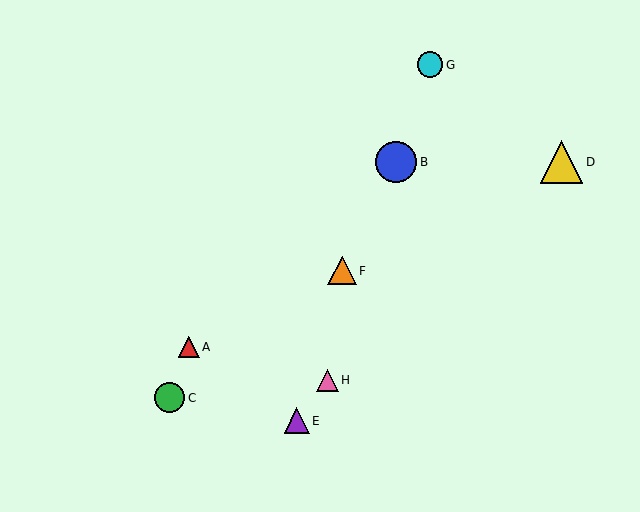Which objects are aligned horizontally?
Objects B, D are aligned horizontally.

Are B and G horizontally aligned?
No, B is at y≈162 and G is at y≈65.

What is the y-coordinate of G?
Object G is at y≈65.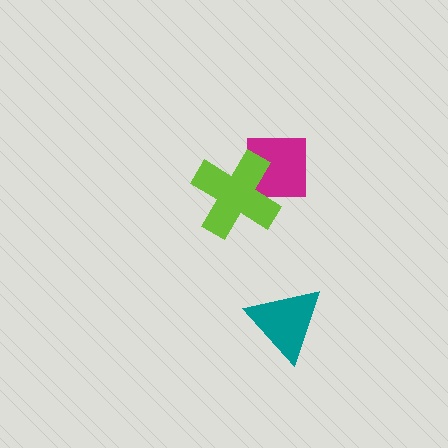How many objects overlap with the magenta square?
1 object overlaps with the magenta square.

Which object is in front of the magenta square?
The lime cross is in front of the magenta square.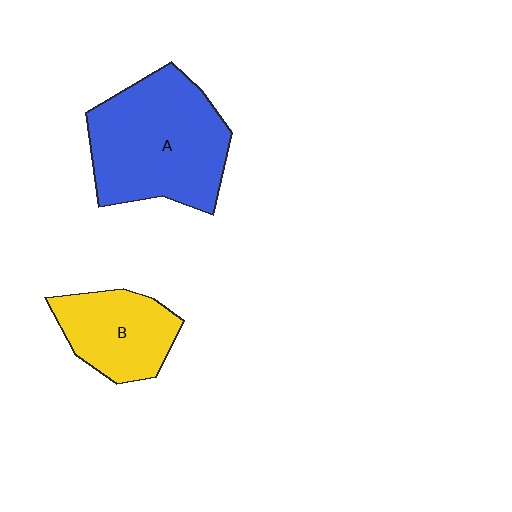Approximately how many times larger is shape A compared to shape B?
Approximately 1.8 times.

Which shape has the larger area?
Shape A (blue).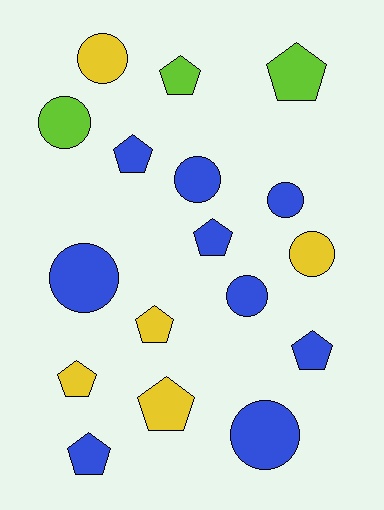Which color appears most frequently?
Blue, with 9 objects.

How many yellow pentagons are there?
There are 3 yellow pentagons.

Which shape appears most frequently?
Pentagon, with 9 objects.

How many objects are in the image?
There are 17 objects.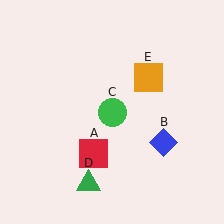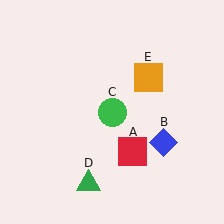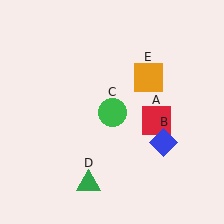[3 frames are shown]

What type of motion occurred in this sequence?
The red square (object A) rotated counterclockwise around the center of the scene.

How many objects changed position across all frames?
1 object changed position: red square (object A).